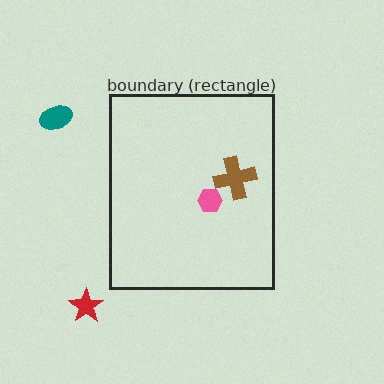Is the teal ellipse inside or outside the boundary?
Outside.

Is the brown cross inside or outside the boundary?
Inside.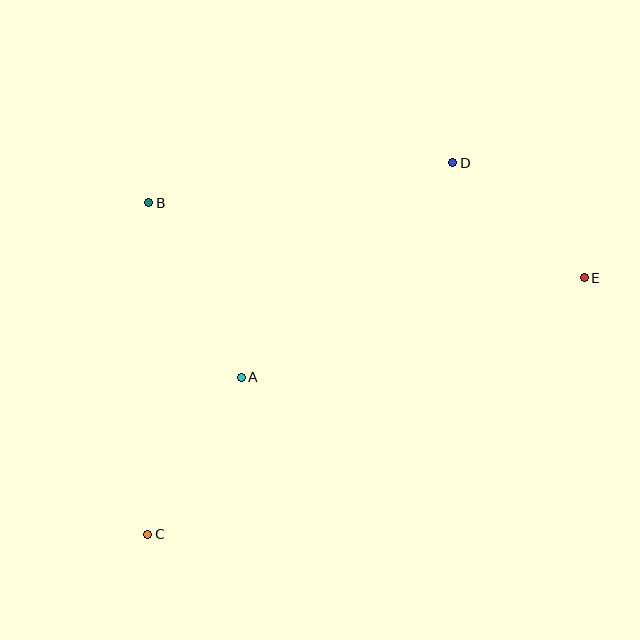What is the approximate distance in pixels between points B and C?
The distance between B and C is approximately 331 pixels.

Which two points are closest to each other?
Points D and E are closest to each other.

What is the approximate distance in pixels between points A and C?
The distance between A and C is approximately 183 pixels.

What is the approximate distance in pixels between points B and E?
The distance between B and E is approximately 442 pixels.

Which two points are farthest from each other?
Points C and E are farthest from each other.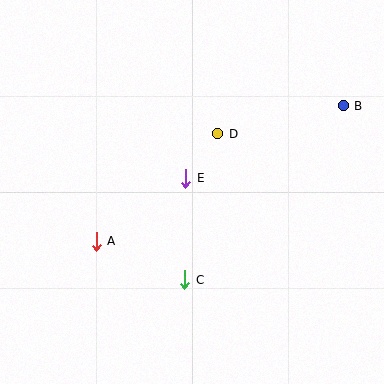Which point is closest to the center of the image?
Point E at (186, 178) is closest to the center.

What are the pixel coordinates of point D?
Point D is at (218, 134).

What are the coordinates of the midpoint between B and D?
The midpoint between B and D is at (281, 120).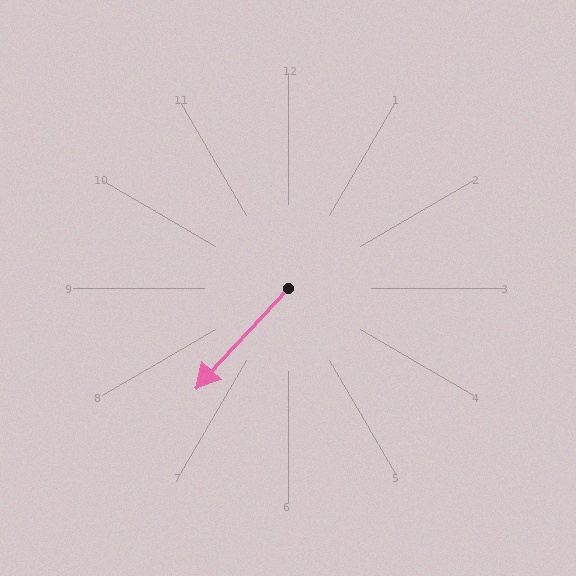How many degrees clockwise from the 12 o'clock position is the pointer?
Approximately 223 degrees.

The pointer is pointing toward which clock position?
Roughly 7 o'clock.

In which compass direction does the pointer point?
Southwest.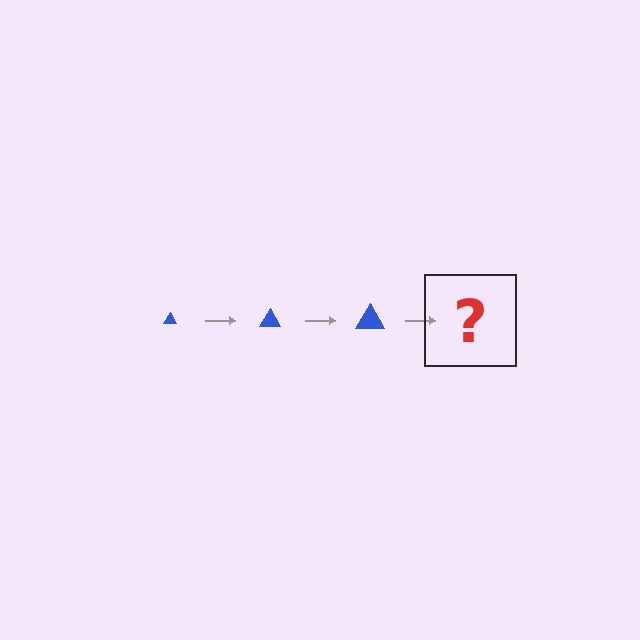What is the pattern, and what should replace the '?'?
The pattern is that the triangle gets progressively larger each step. The '?' should be a blue triangle, larger than the previous one.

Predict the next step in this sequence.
The next step is a blue triangle, larger than the previous one.